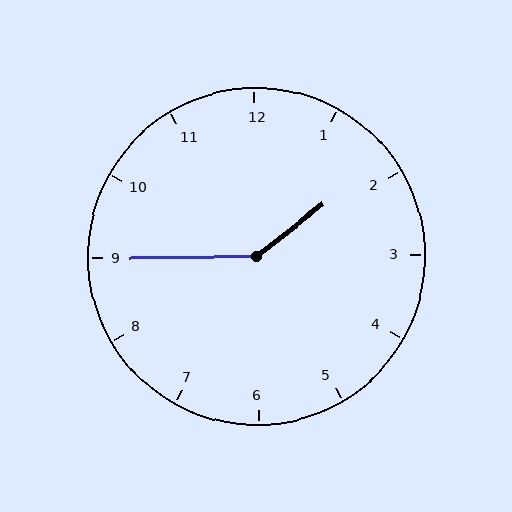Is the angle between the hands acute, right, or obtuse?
It is obtuse.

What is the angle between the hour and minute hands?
Approximately 142 degrees.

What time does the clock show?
1:45.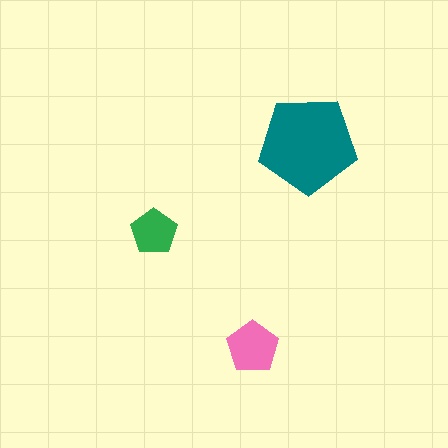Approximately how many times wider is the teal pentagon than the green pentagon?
About 2 times wider.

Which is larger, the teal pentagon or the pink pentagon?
The teal one.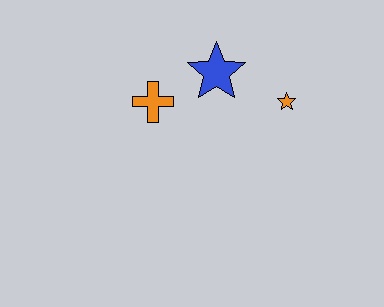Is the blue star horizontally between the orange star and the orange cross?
Yes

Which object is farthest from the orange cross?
The orange star is farthest from the orange cross.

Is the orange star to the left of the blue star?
No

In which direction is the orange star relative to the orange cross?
The orange star is to the right of the orange cross.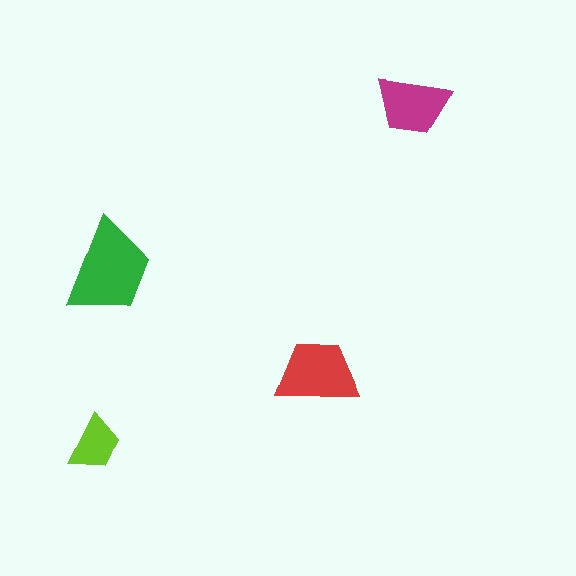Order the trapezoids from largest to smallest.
the green one, the red one, the magenta one, the lime one.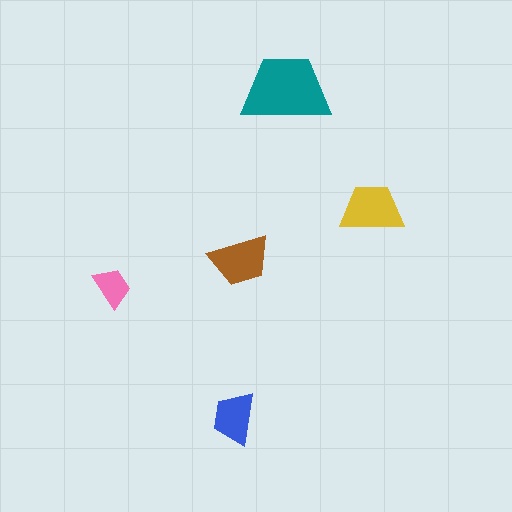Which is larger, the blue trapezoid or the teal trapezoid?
The teal one.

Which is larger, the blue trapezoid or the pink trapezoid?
The blue one.